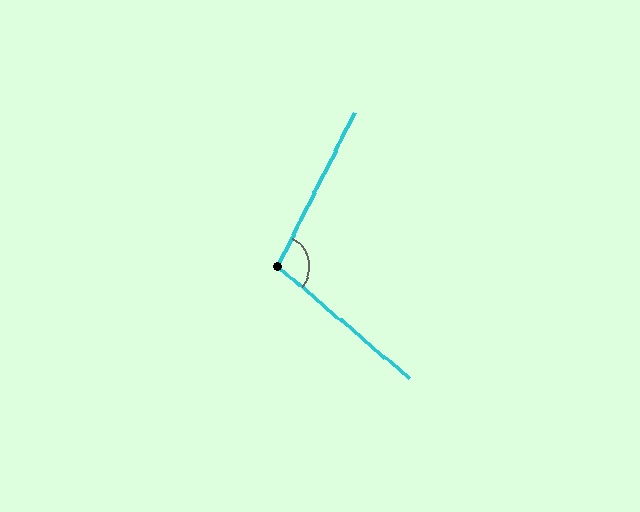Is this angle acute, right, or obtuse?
It is obtuse.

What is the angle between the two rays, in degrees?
Approximately 103 degrees.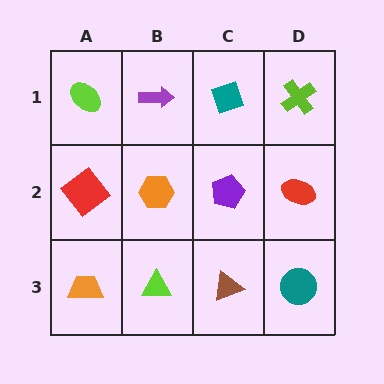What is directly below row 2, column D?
A teal circle.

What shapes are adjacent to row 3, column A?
A red diamond (row 2, column A), a lime triangle (row 3, column B).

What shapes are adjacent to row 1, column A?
A red diamond (row 2, column A), a purple arrow (row 1, column B).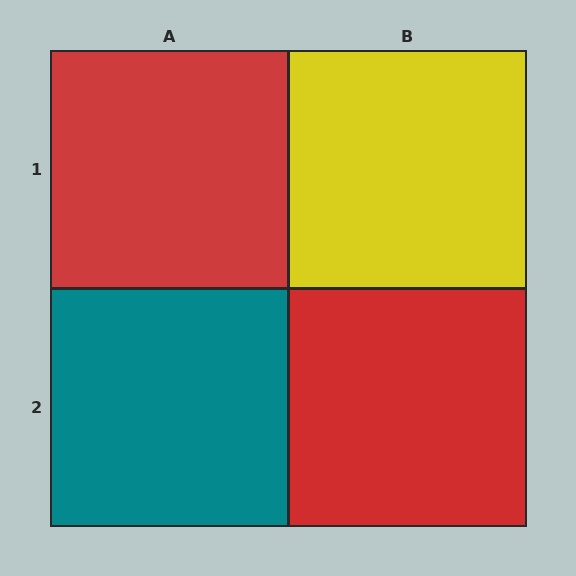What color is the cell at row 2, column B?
Red.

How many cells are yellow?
1 cell is yellow.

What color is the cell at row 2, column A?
Teal.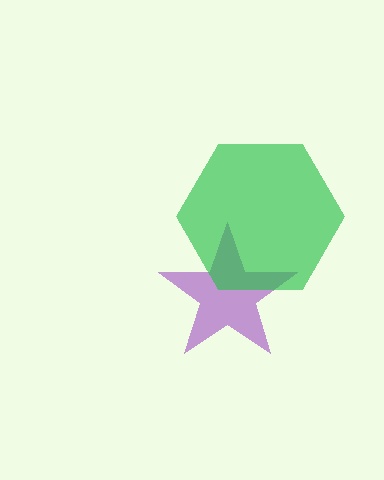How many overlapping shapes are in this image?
There are 2 overlapping shapes in the image.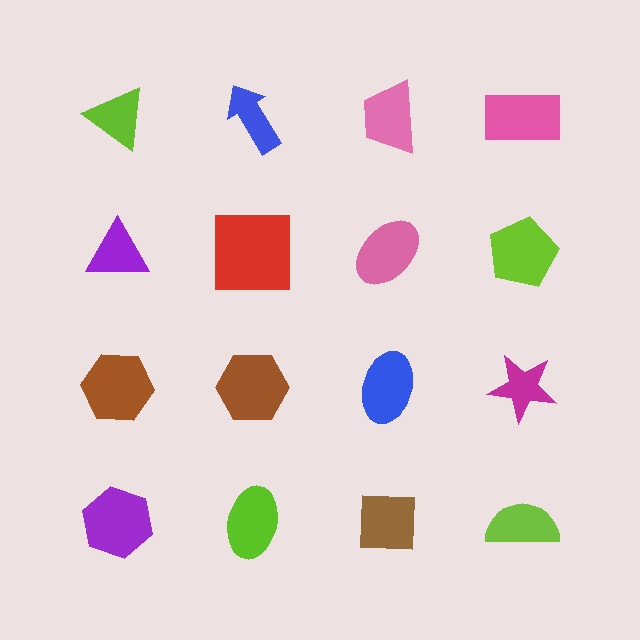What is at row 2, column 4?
A lime pentagon.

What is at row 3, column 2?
A brown hexagon.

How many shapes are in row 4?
4 shapes.